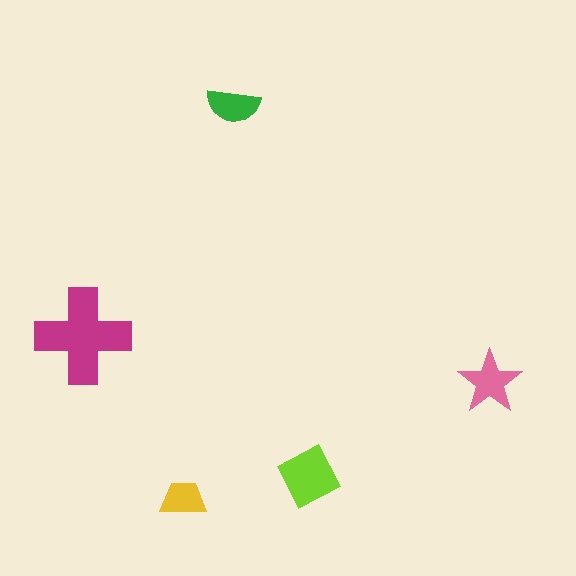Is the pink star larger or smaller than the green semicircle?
Larger.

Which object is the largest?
The magenta cross.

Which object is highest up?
The green semicircle is topmost.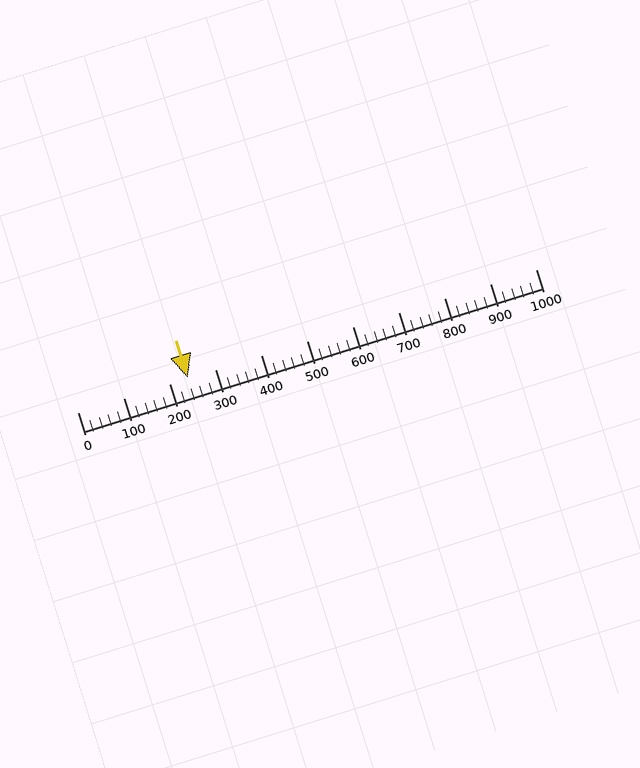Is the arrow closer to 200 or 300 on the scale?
The arrow is closer to 200.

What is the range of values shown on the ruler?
The ruler shows values from 0 to 1000.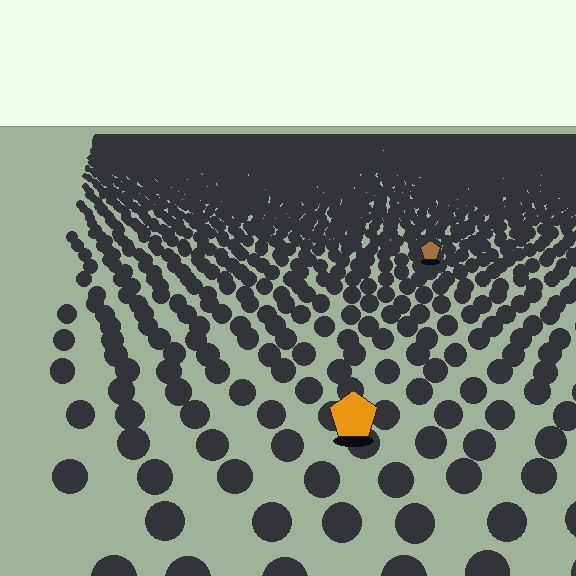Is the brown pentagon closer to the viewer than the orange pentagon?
No. The orange pentagon is closer — you can tell from the texture gradient: the ground texture is coarser near it.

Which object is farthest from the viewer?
The brown pentagon is farthest from the viewer. It appears smaller and the ground texture around it is denser.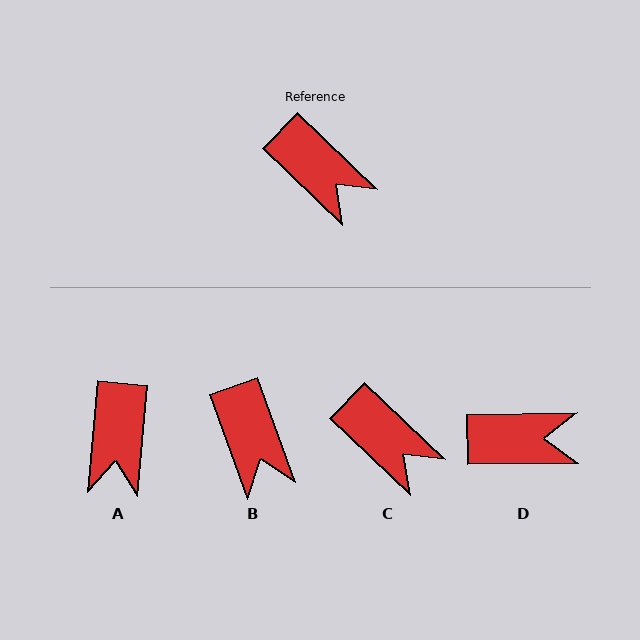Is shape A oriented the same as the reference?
No, it is off by about 51 degrees.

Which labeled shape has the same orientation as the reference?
C.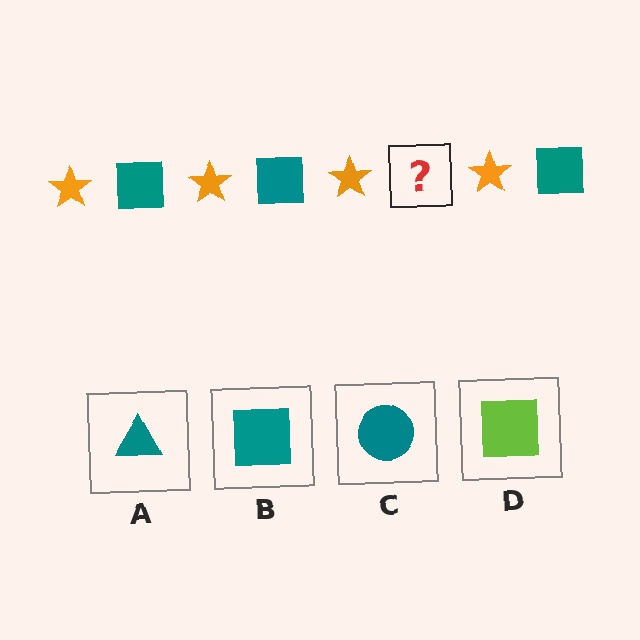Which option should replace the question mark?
Option B.